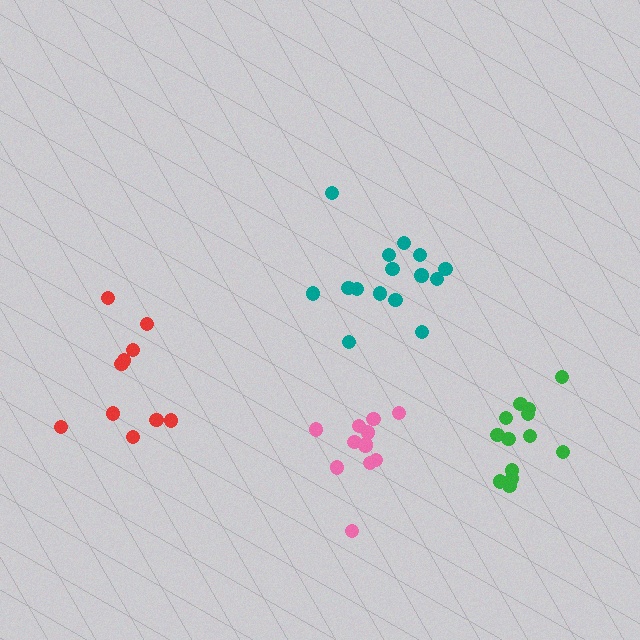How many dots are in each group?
Group 1: 15 dots, Group 2: 13 dots, Group 3: 11 dots, Group 4: 12 dots (51 total).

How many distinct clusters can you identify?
There are 4 distinct clusters.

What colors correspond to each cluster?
The clusters are colored: teal, green, red, pink.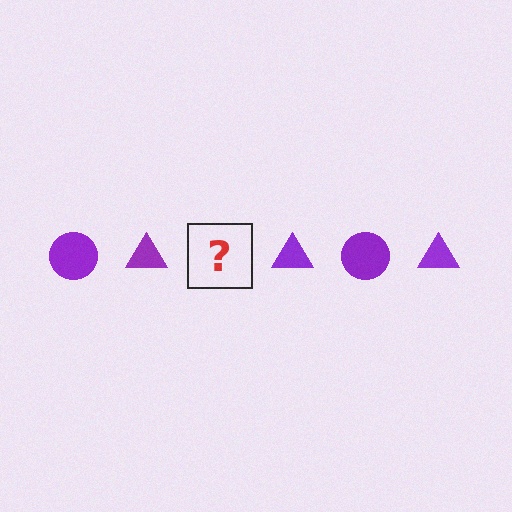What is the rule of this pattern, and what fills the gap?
The rule is that the pattern cycles through circle, triangle shapes in purple. The gap should be filled with a purple circle.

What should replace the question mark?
The question mark should be replaced with a purple circle.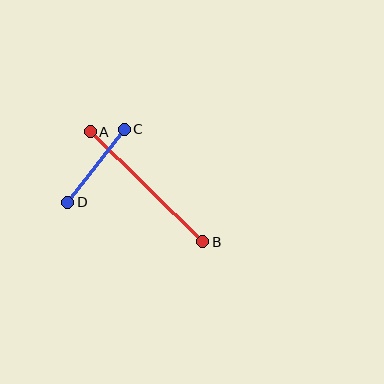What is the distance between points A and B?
The distance is approximately 158 pixels.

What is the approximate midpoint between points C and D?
The midpoint is at approximately (96, 166) pixels.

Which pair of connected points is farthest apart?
Points A and B are farthest apart.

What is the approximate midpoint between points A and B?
The midpoint is at approximately (146, 187) pixels.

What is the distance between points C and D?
The distance is approximately 92 pixels.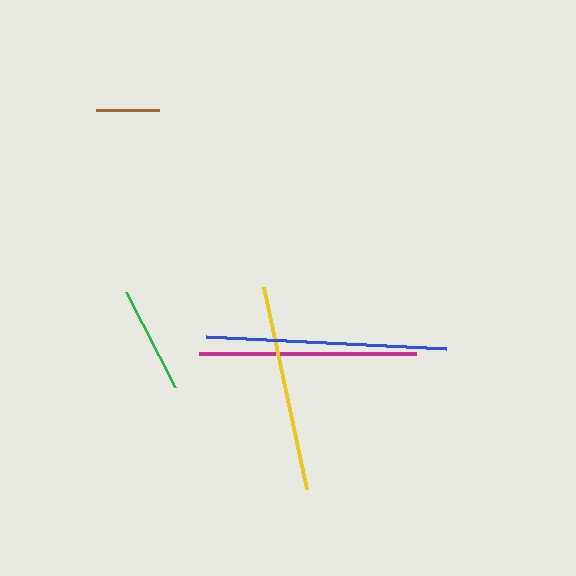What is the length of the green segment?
The green segment is approximately 107 pixels long.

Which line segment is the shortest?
The brown line is the shortest at approximately 64 pixels.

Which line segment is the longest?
The blue line is the longest at approximately 240 pixels.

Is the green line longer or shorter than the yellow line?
The yellow line is longer than the green line.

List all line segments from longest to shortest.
From longest to shortest: blue, magenta, yellow, green, brown.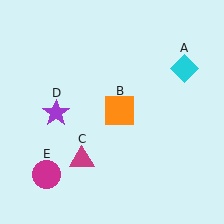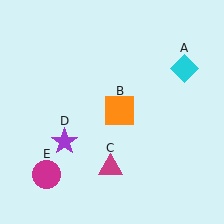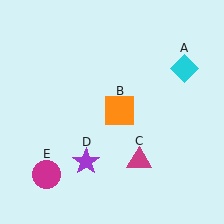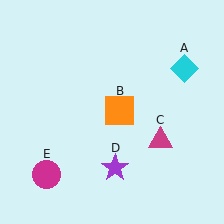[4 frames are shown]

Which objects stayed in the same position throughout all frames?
Cyan diamond (object A) and orange square (object B) and magenta circle (object E) remained stationary.